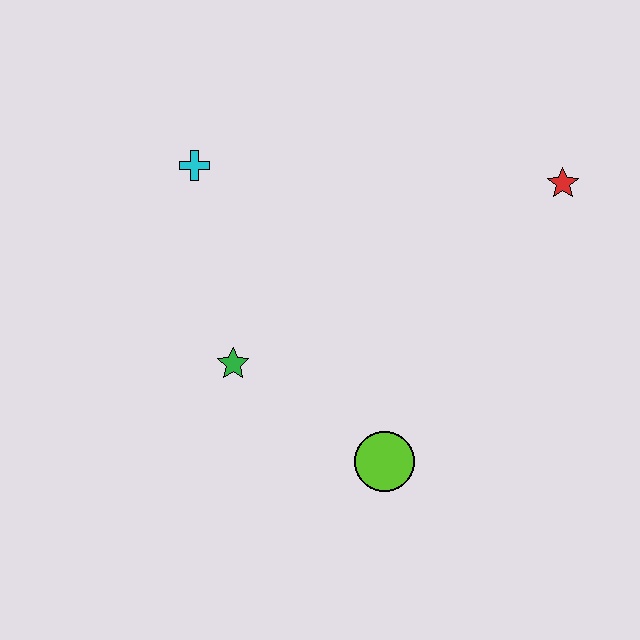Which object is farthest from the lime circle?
The cyan cross is farthest from the lime circle.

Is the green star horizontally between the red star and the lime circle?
No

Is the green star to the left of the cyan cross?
No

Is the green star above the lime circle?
Yes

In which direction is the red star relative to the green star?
The red star is to the right of the green star.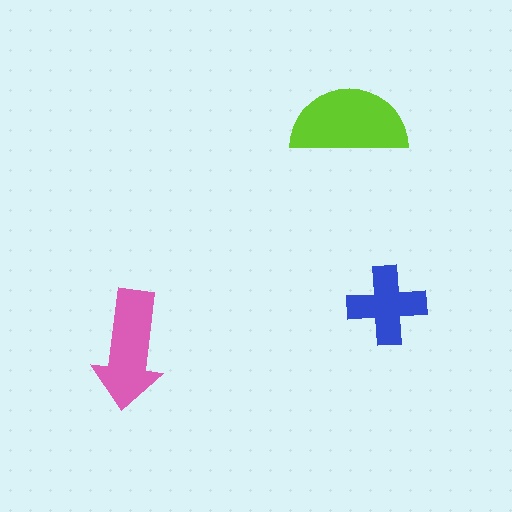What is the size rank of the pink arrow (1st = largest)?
2nd.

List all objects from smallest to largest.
The blue cross, the pink arrow, the lime semicircle.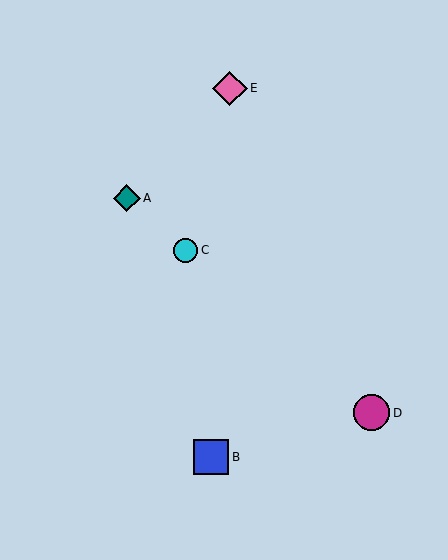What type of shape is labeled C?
Shape C is a cyan circle.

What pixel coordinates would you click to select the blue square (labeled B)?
Click at (211, 457) to select the blue square B.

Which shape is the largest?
The magenta circle (labeled D) is the largest.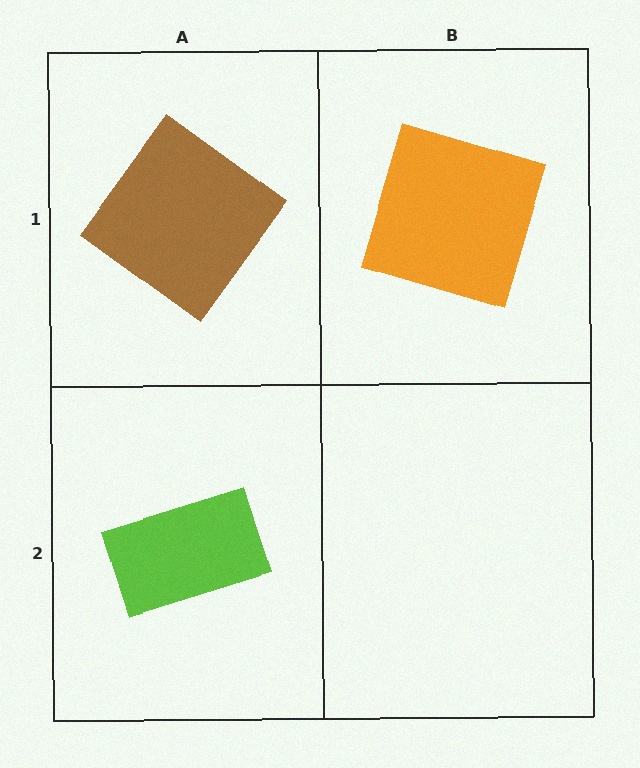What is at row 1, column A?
A brown diamond.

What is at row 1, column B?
An orange square.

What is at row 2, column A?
A lime rectangle.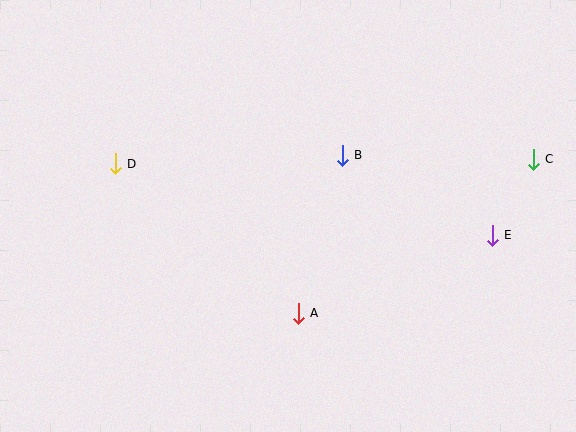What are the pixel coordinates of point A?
Point A is at (298, 313).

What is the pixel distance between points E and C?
The distance between E and C is 87 pixels.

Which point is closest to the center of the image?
Point B at (342, 155) is closest to the center.